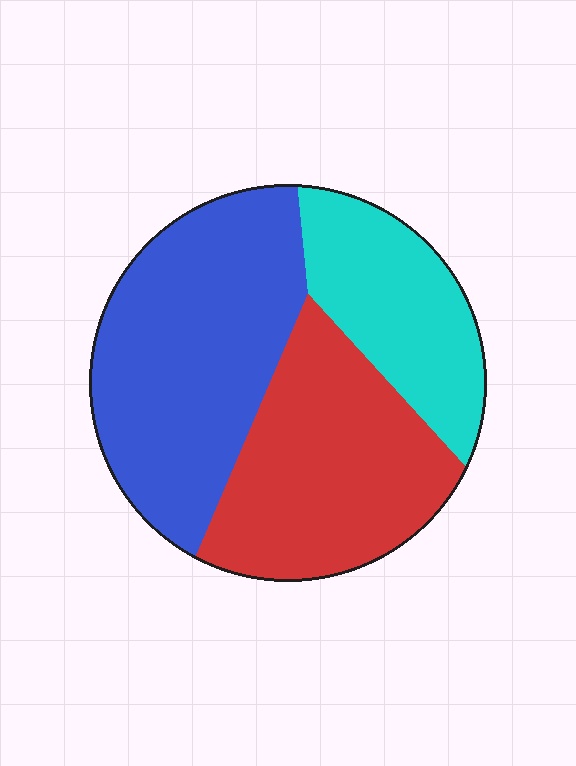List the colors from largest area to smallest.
From largest to smallest: blue, red, cyan.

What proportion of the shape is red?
Red takes up about one third (1/3) of the shape.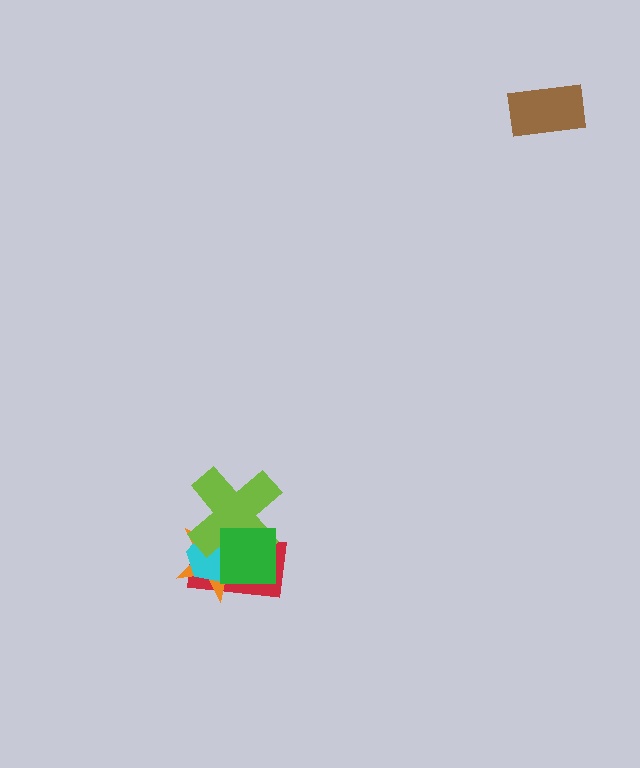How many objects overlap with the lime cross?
4 objects overlap with the lime cross.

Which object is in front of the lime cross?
The green square is in front of the lime cross.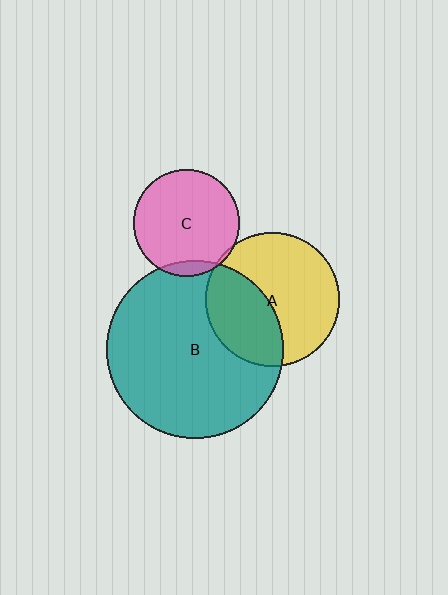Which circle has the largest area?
Circle B (teal).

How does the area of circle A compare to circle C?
Approximately 1.6 times.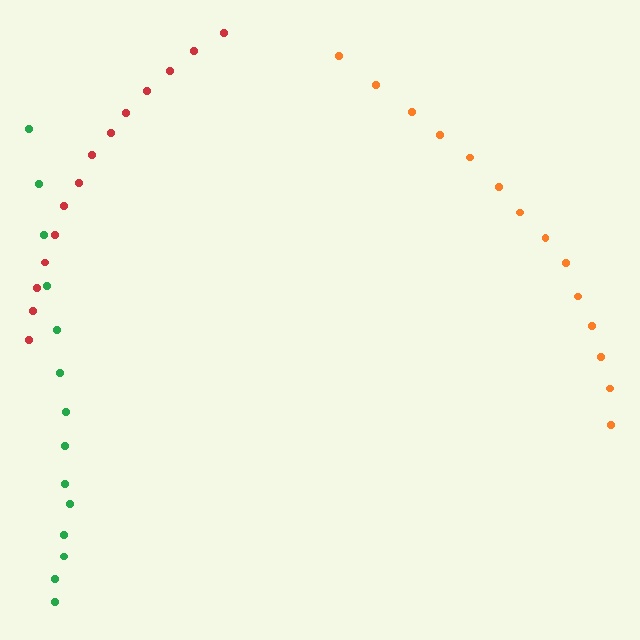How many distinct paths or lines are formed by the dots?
There are 3 distinct paths.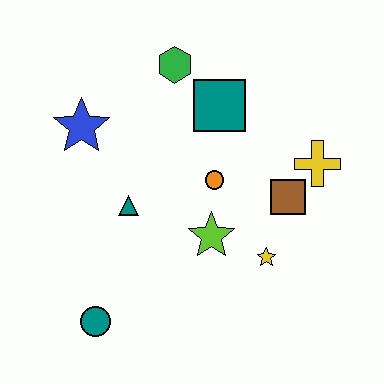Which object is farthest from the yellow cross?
The teal circle is farthest from the yellow cross.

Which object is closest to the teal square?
The green hexagon is closest to the teal square.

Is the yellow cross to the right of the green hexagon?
Yes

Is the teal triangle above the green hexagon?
No